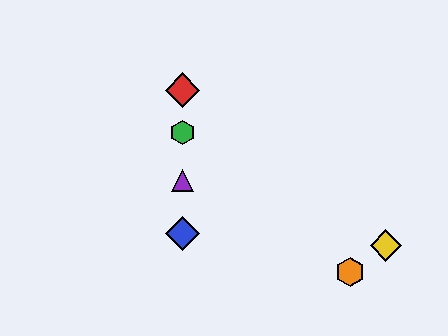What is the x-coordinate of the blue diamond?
The blue diamond is at x≈183.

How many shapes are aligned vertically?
4 shapes (the red diamond, the blue diamond, the green hexagon, the purple triangle) are aligned vertically.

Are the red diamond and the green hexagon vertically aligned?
Yes, both are at x≈183.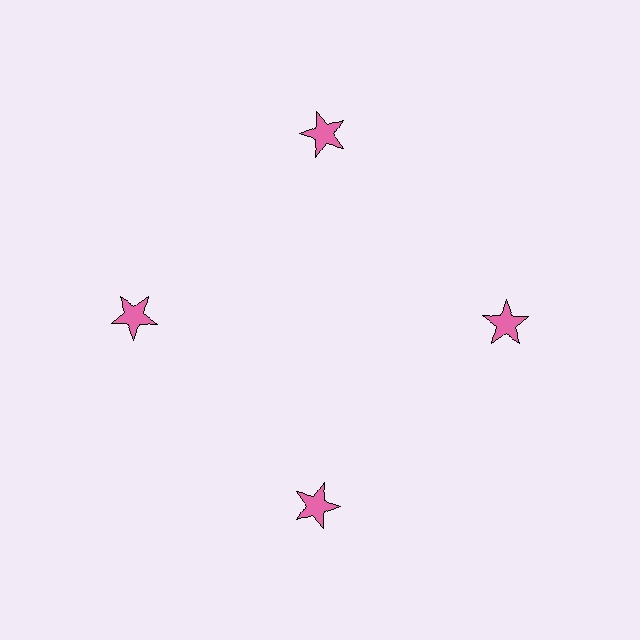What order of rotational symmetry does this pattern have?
This pattern has 4-fold rotational symmetry.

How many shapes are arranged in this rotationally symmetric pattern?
There are 4 shapes, arranged in 4 groups of 1.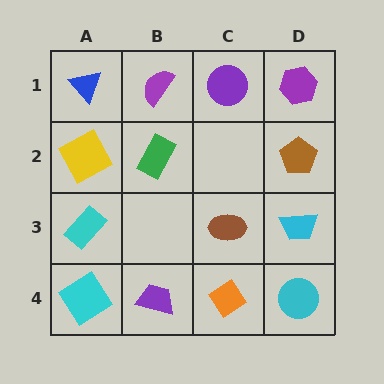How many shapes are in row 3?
3 shapes.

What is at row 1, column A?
A blue triangle.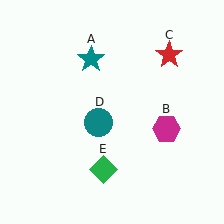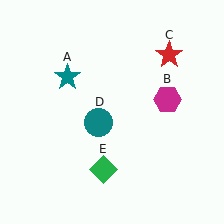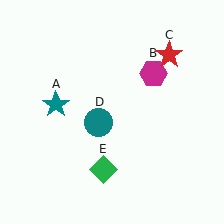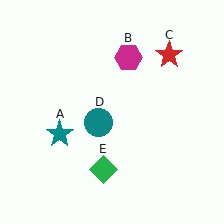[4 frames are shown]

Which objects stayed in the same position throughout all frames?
Red star (object C) and teal circle (object D) and green diamond (object E) remained stationary.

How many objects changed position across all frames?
2 objects changed position: teal star (object A), magenta hexagon (object B).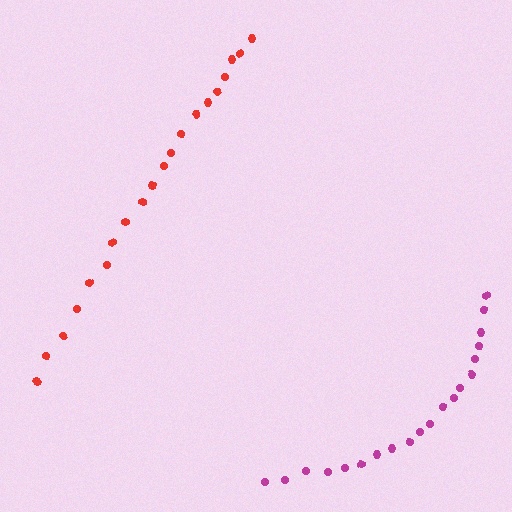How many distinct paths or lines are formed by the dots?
There are 2 distinct paths.